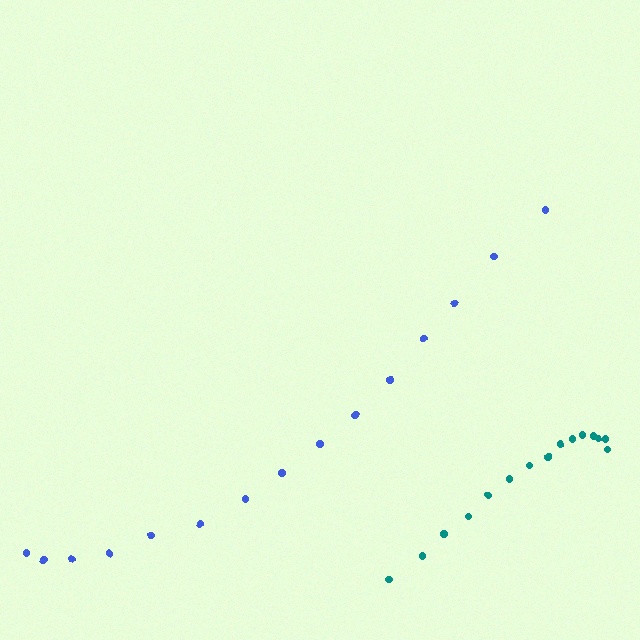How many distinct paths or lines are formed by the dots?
There are 2 distinct paths.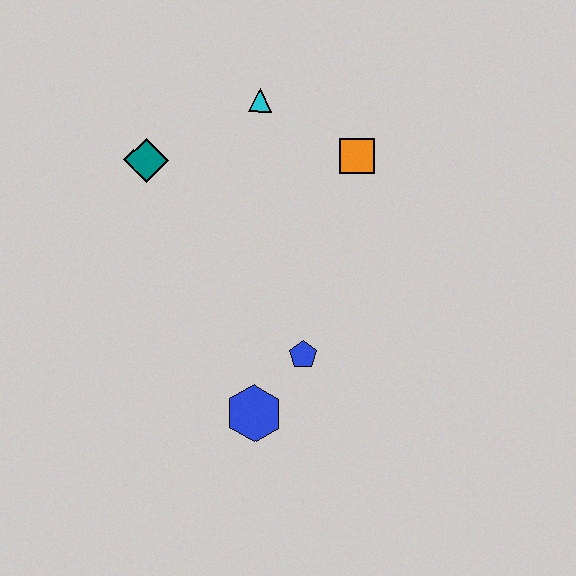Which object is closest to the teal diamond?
The cyan triangle is closest to the teal diamond.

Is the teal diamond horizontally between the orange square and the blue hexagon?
No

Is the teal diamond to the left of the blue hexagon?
Yes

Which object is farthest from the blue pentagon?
The cyan triangle is farthest from the blue pentagon.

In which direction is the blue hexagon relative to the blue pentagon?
The blue hexagon is below the blue pentagon.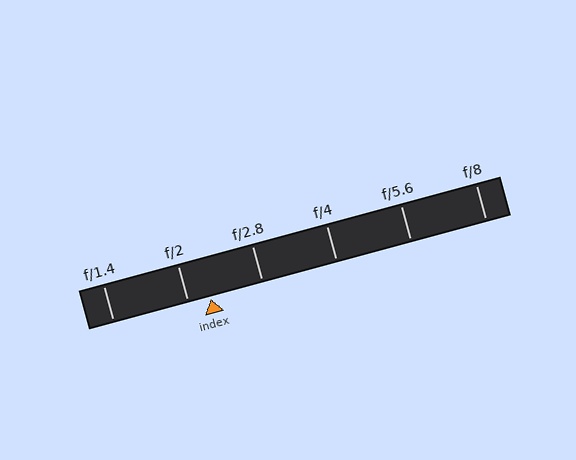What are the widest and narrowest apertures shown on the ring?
The widest aperture shown is f/1.4 and the narrowest is f/8.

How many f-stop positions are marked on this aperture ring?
There are 6 f-stop positions marked.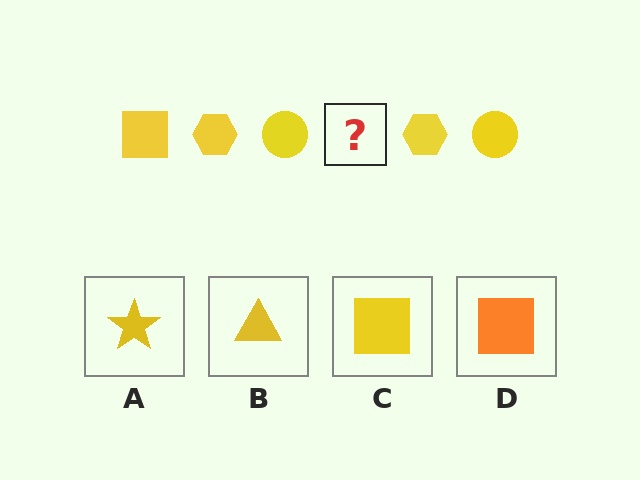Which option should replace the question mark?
Option C.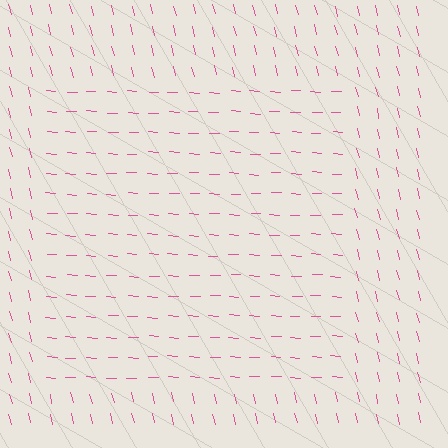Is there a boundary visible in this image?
Yes, there is a texture boundary formed by a change in line orientation.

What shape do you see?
I see a rectangle.